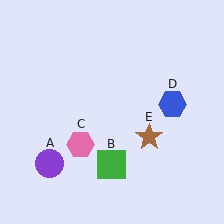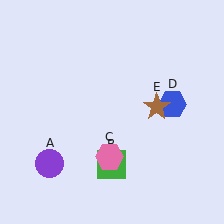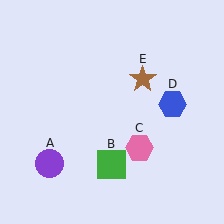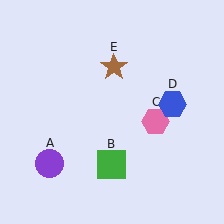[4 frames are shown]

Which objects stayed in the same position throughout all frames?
Purple circle (object A) and green square (object B) and blue hexagon (object D) remained stationary.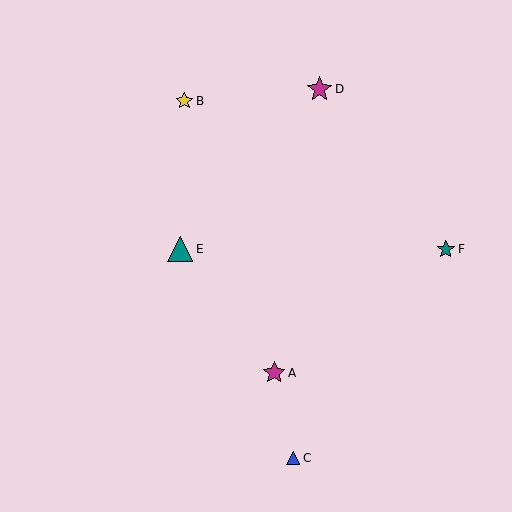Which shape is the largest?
The teal triangle (labeled E) is the largest.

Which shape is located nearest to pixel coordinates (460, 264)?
The teal star (labeled F) at (446, 249) is nearest to that location.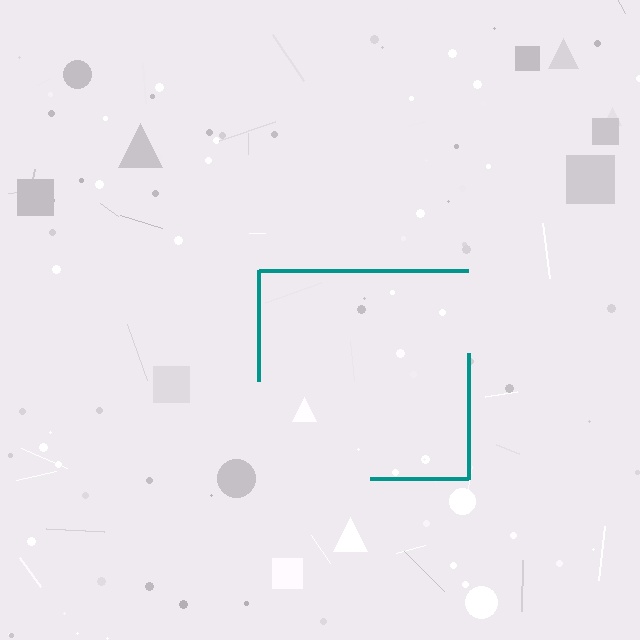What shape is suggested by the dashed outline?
The dashed outline suggests a square.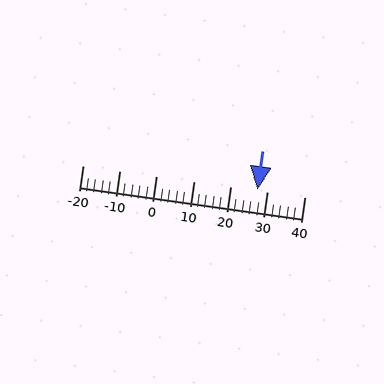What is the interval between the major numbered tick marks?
The major tick marks are spaced 10 units apart.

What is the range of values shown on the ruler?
The ruler shows values from -20 to 40.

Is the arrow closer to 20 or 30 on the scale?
The arrow is closer to 30.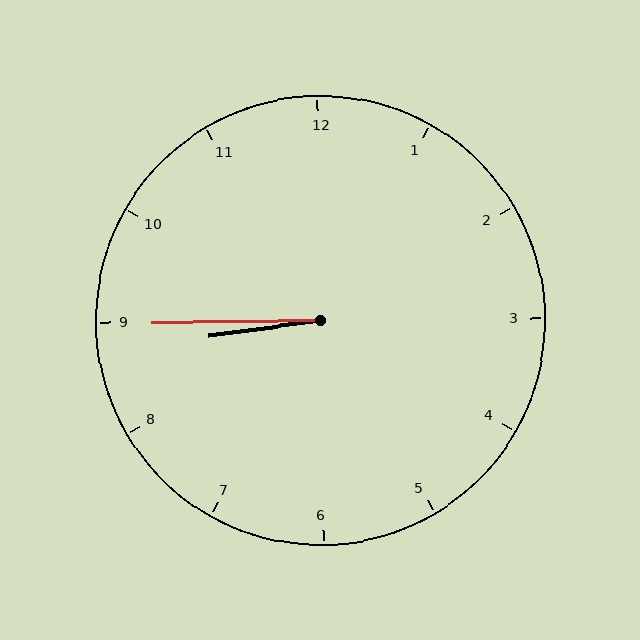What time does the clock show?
8:45.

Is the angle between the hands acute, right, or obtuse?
It is acute.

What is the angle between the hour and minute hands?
Approximately 8 degrees.